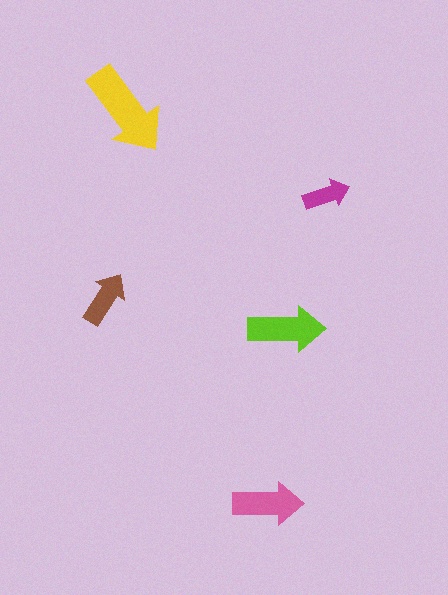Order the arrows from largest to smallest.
the yellow one, the lime one, the pink one, the brown one, the magenta one.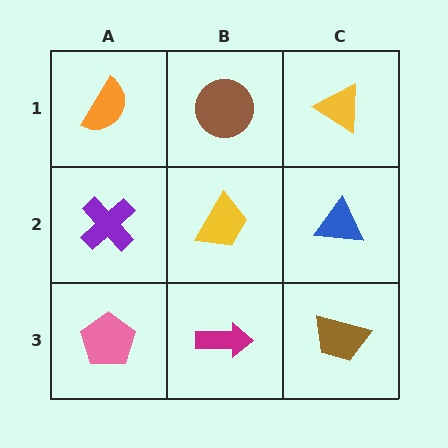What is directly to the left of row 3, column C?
A magenta arrow.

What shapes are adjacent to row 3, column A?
A purple cross (row 2, column A), a magenta arrow (row 3, column B).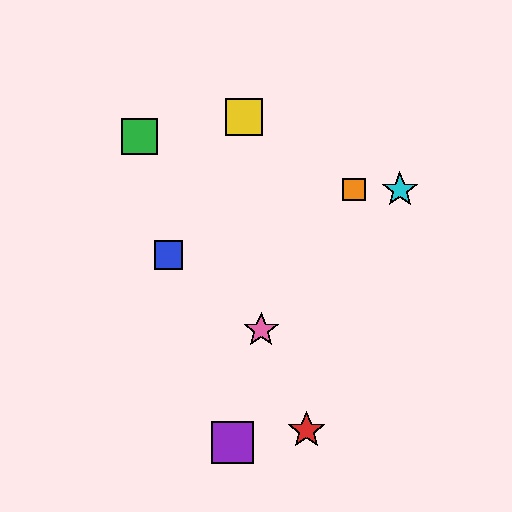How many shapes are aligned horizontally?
2 shapes (the orange square, the cyan star) are aligned horizontally.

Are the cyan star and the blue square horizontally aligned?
No, the cyan star is at y≈190 and the blue square is at y≈255.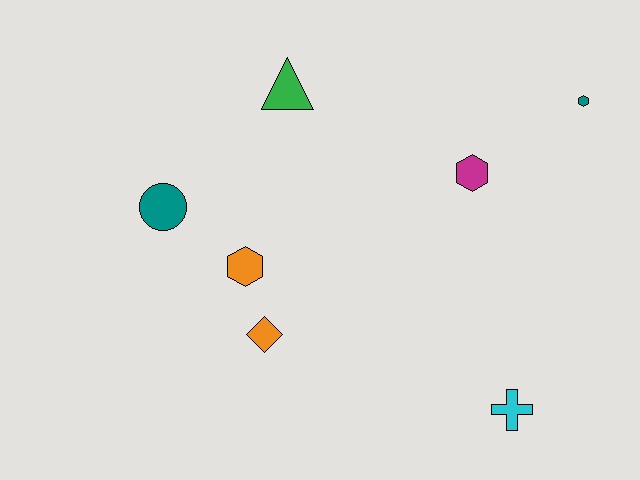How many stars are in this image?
There are no stars.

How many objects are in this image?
There are 7 objects.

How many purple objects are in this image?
There are no purple objects.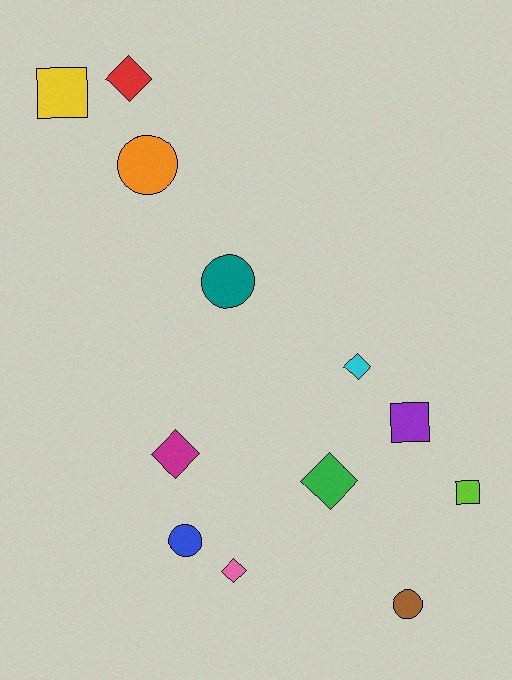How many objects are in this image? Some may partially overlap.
There are 12 objects.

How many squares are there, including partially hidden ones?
There are 3 squares.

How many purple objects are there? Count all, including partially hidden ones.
There is 1 purple object.